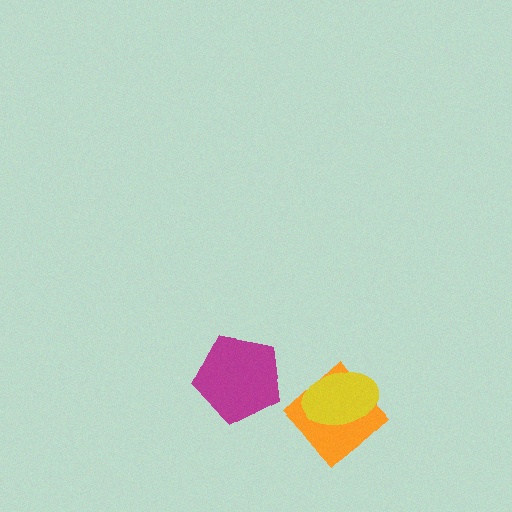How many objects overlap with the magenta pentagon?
0 objects overlap with the magenta pentagon.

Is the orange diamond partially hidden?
Yes, it is partially covered by another shape.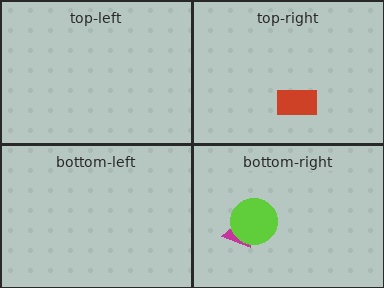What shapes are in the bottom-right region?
The magenta triangle, the lime circle.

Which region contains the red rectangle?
The top-right region.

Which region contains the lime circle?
The bottom-right region.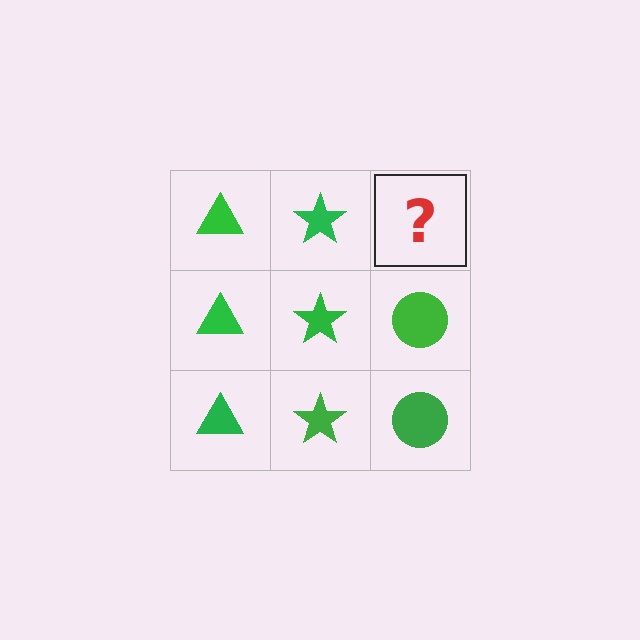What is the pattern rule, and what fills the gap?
The rule is that each column has a consistent shape. The gap should be filled with a green circle.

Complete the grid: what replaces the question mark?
The question mark should be replaced with a green circle.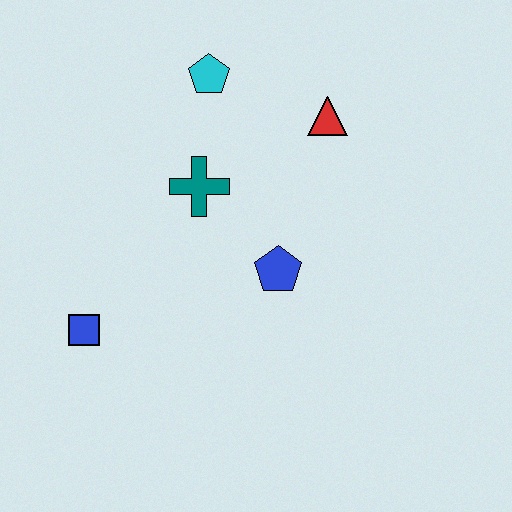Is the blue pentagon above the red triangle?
No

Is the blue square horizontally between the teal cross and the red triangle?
No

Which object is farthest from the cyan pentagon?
The blue square is farthest from the cyan pentagon.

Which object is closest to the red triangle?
The cyan pentagon is closest to the red triangle.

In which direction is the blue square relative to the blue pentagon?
The blue square is to the left of the blue pentagon.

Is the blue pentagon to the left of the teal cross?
No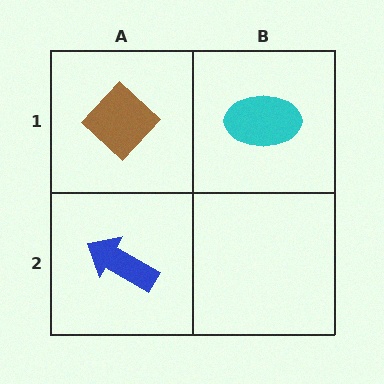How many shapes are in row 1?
2 shapes.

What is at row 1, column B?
A cyan ellipse.